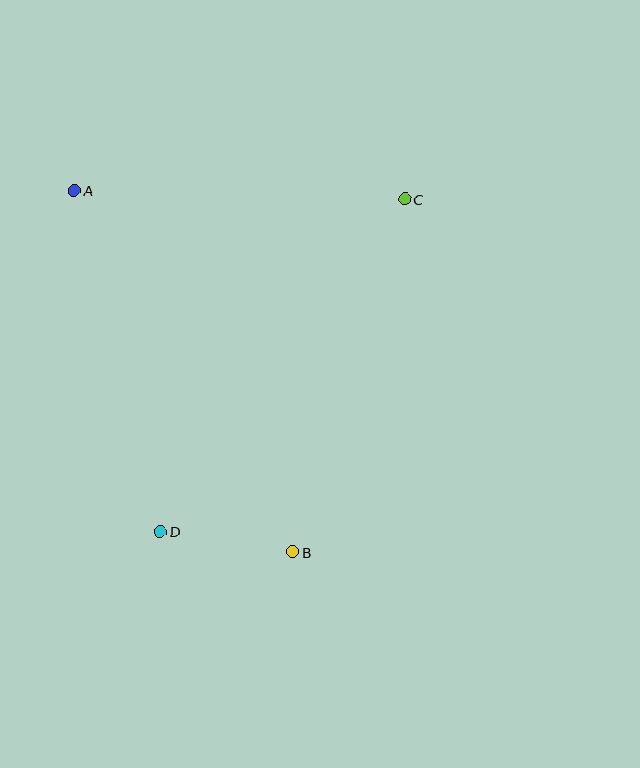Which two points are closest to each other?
Points B and D are closest to each other.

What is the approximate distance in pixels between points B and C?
The distance between B and C is approximately 370 pixels.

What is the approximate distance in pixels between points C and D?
The distance between C and D is approximately 412 pixels.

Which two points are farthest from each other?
Points A and B are farthest from each other.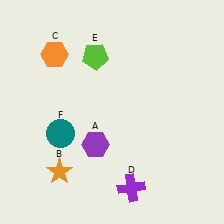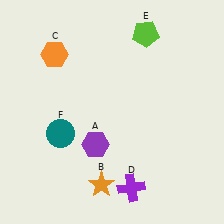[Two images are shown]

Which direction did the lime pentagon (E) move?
The lime pentagon (E) moved right.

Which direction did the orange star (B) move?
The orange star (B) moved right.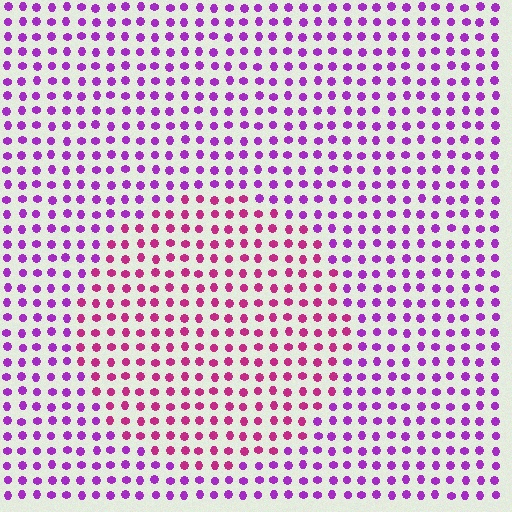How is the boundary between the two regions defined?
The boundary is defined purely by a slight shift in hue (about 36 degrees). Spacing, size, and orientation are identical on both sides.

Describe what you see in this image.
The image is filled with small purple elements in a uniform arrangement. A circle-shaped region is visible where the elements are tinted to a slightly different hue, forming a subtle color boundary.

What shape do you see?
I see a circle.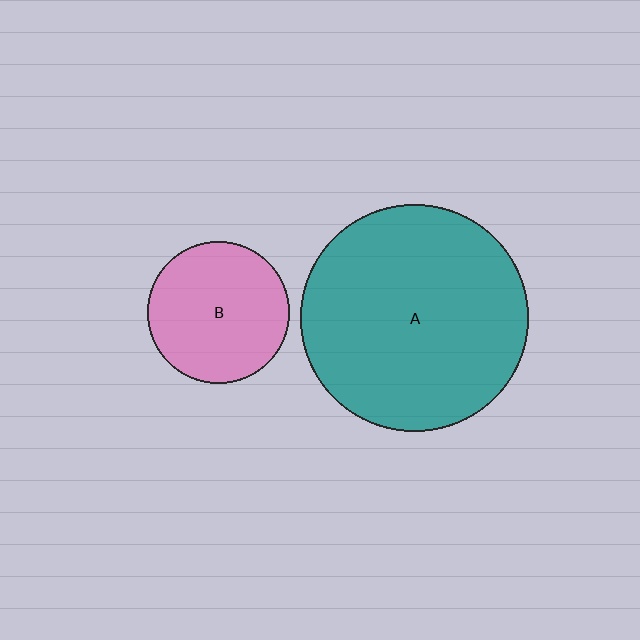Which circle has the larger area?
Circle A (teal).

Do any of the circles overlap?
No, none of the circles overlap.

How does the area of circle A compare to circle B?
Approximately 2.6 times.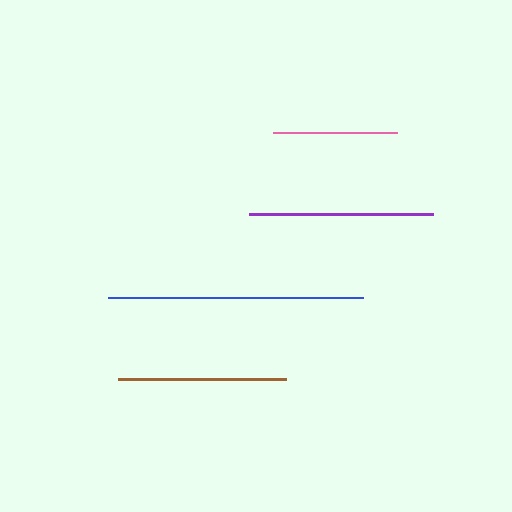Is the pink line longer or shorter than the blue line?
The blue line is longer than the pink line.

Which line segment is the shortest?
The pink line is the shortest at approximately 124 pixels.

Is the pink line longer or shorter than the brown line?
The brown line is longer than the pink line.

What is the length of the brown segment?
The brown segment is approximately 168 pixels long.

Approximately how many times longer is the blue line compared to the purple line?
The blue line is approximately 1.4 times the length of the purple line.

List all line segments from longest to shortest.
From longest to shortest: blue, purple, brown, pink.